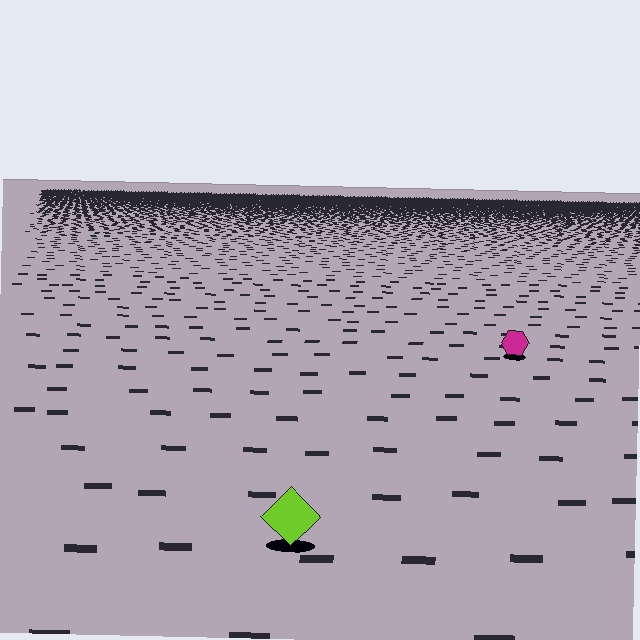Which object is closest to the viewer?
The lime diamond is closest. The texture marks near it are larger and more spread out.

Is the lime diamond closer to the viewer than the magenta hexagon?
Yes. The lime diamond is closer — you can tell from the texture gradient: the ground texture is coarser near it.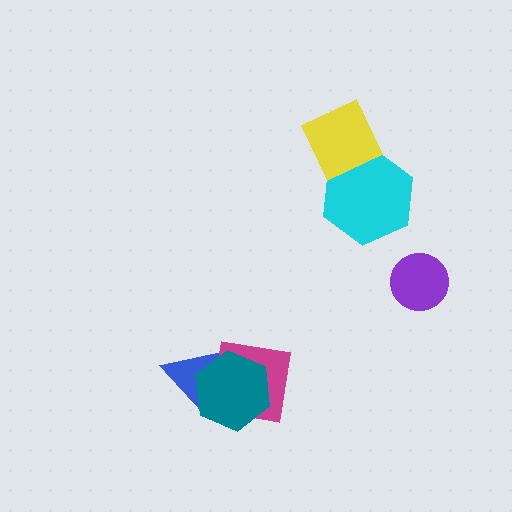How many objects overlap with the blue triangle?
2 objects overlap with the blue triangle.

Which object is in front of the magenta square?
The teal hexagon is in front of the magenta square.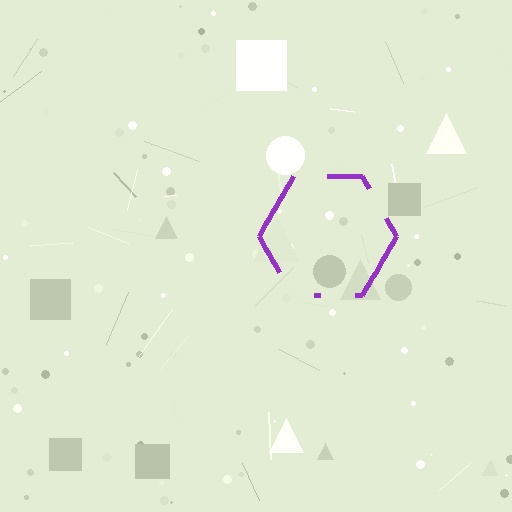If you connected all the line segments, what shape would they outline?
They would outline a hexagon.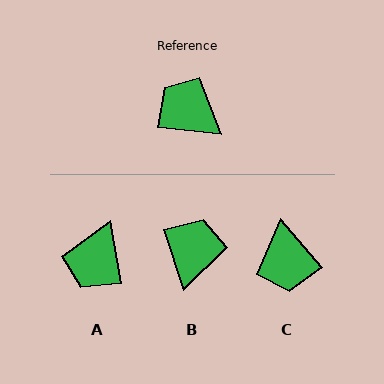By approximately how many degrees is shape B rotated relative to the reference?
Approximately 66 degrees clockwise.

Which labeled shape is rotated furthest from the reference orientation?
C, about 136 degrees away.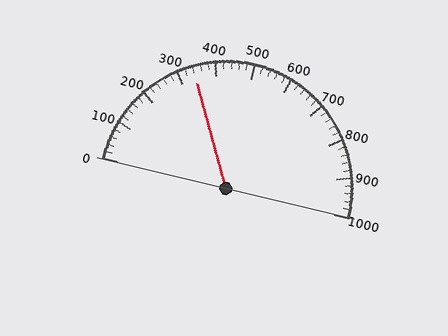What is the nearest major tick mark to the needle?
The nearest major tick mark is 300.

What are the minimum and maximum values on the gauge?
The gauge ranges from 0 to 1000.